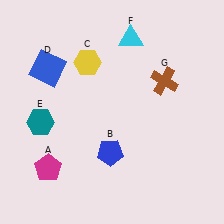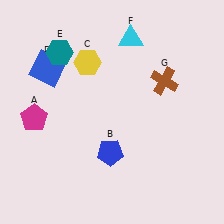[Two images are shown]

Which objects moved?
The objects that moved are: the magenta pentagon (A), the teal hexagon (E).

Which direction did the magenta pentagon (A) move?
The magenta pentagon (A) moved up.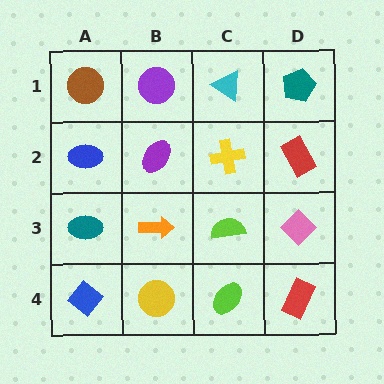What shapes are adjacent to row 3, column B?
A purple ellipse (row 2, column B), a yellow circle (row 4, column B), a teal ellipse (row 3, column A), a lime semicircle (row 3, column C).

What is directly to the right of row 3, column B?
A lime semicircle.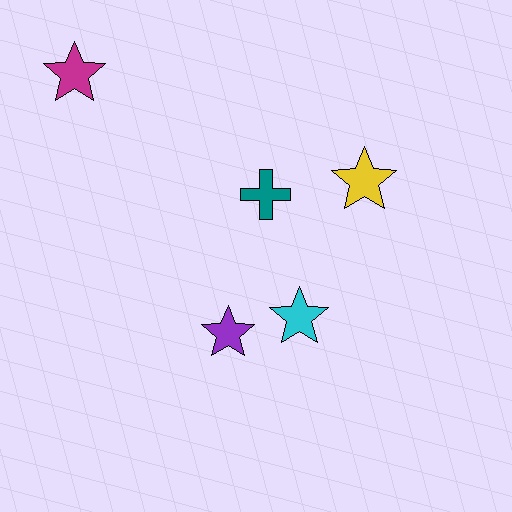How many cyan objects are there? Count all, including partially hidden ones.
There is 1 cyan object.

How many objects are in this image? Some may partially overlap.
There are 5 objects.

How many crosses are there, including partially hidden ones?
There is 1 cross.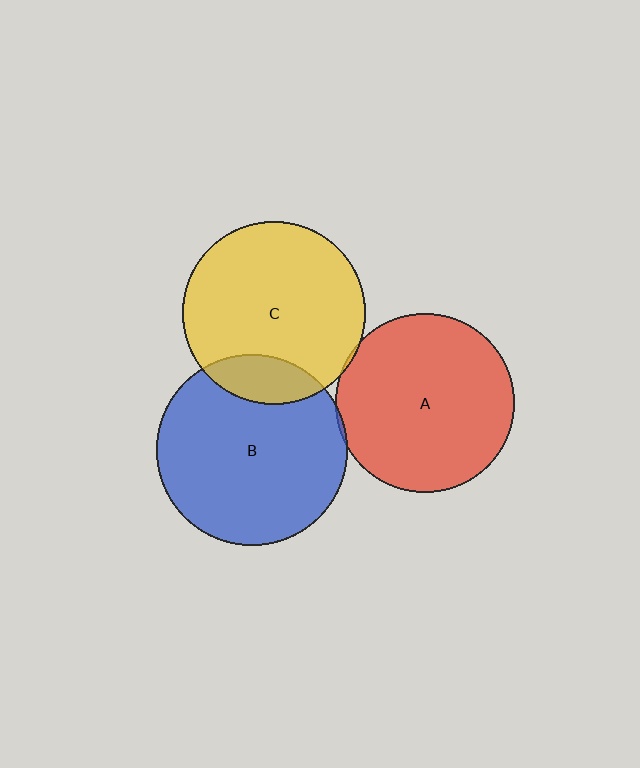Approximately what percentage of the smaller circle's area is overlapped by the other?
Approximately 5%.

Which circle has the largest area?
Circle B (blue).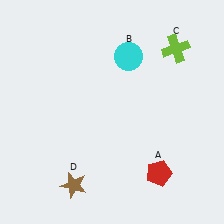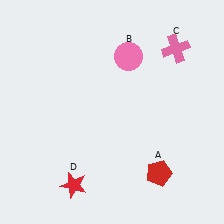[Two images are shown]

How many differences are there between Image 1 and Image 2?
There are 3 differences between the two images.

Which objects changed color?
B changed from cyan to pink. C changed from lime to pink. D changed from brown to red.